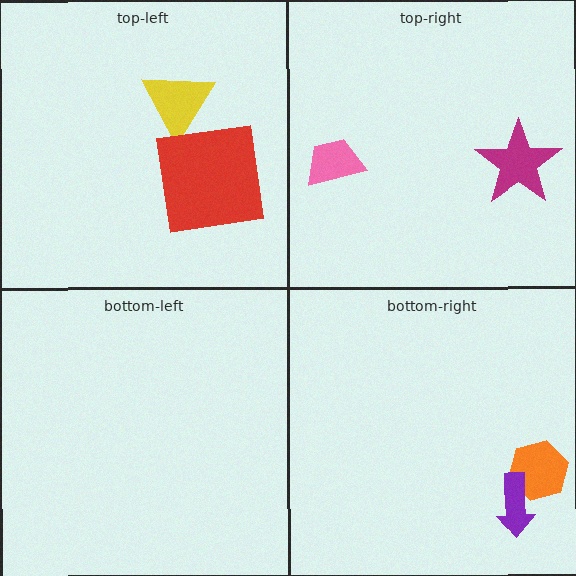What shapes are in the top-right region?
The pink trapezoid, the magenta star.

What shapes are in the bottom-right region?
The orange hexagon, the purple arrow.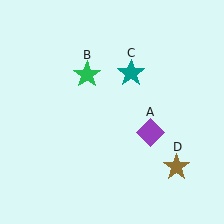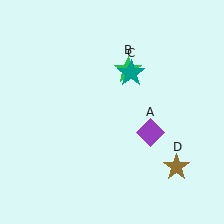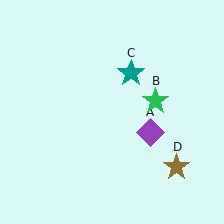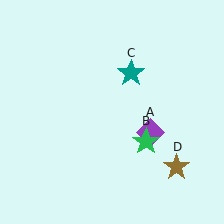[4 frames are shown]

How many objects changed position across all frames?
1 object changed position: green star (object B).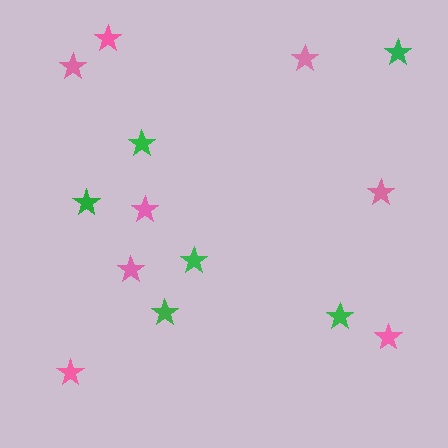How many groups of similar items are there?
There are 2 groups: one group of green stars (6) and one group of pink stars (8).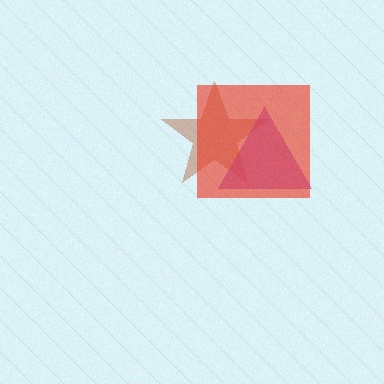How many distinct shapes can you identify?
There are 3 distinct shapes: a brown star, a purple triangle, a red square.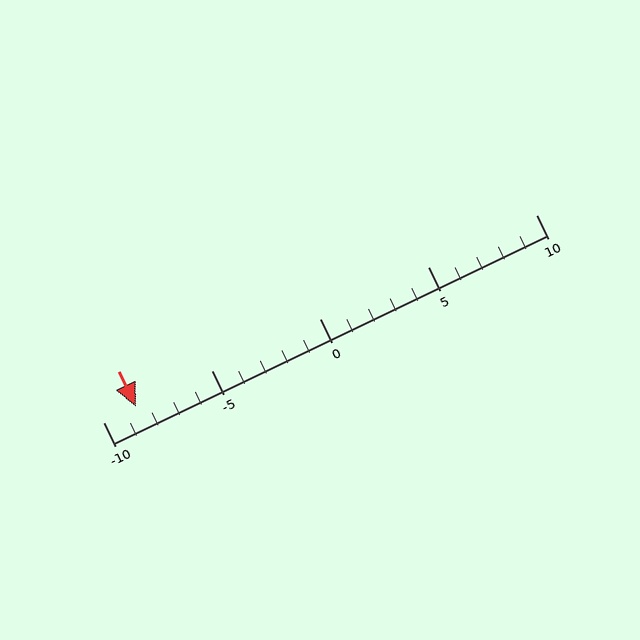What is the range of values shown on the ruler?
The ruler shows values from -10 to 10.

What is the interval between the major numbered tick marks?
The major tick marks are spaced 5 units apart.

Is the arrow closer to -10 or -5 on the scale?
The arrow is closer to -10.